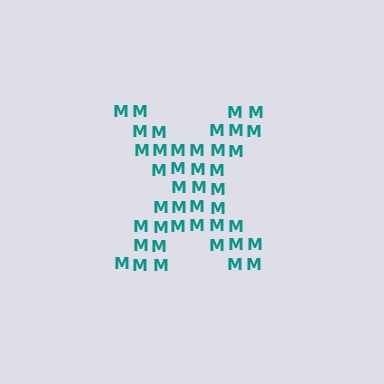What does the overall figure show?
The overall figure shows the letter X.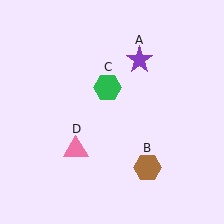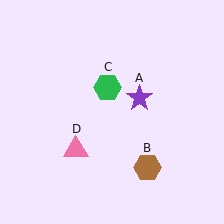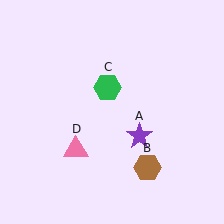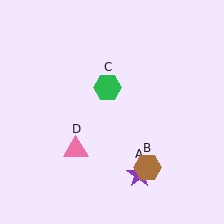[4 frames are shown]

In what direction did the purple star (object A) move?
The purple star (object A) moved down.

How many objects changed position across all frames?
1 object changed position: purple star (object A).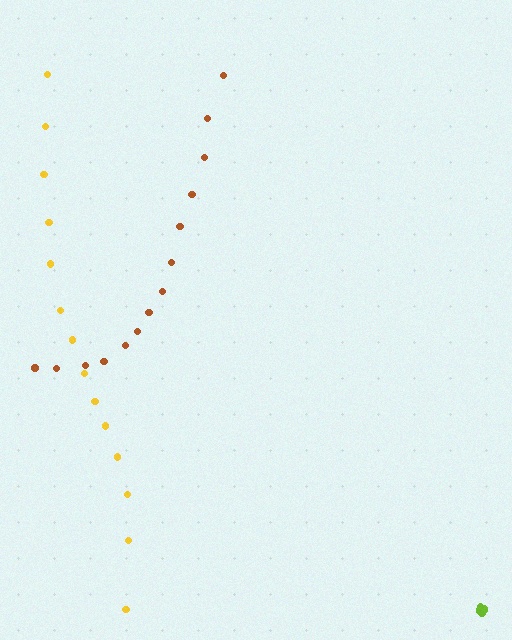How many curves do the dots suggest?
There are 3 distinct paths.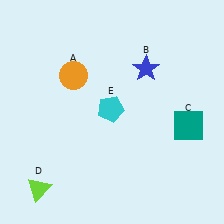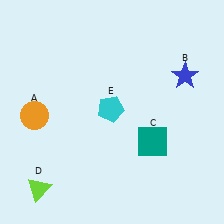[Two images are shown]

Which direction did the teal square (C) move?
The teal square (C) moved left.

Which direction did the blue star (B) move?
The blue star (B) moved right.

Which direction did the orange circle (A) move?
The orange circle (A) moved left.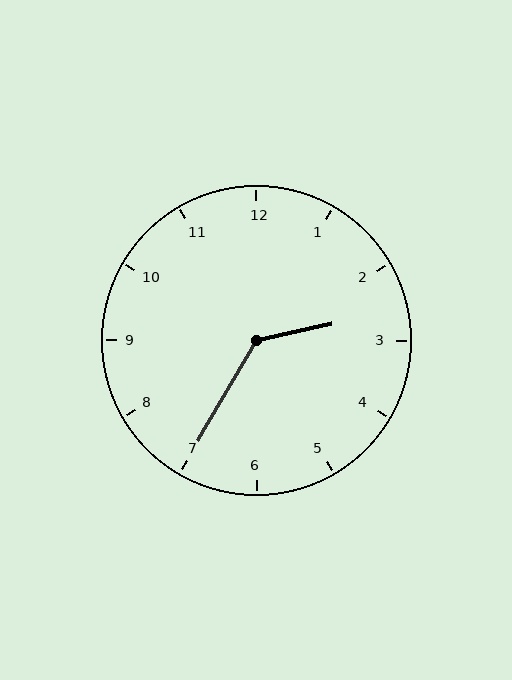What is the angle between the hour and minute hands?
Approximately 132 degrees.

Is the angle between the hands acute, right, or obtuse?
It is obtuse.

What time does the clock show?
2:35.